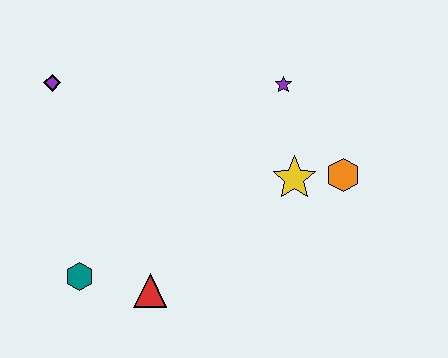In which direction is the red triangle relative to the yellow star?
The red triangle is to the left of the yellow star.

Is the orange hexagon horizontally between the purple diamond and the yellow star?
No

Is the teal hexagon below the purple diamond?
Yes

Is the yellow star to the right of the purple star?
Yes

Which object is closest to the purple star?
The yellow star is closest to the purple star.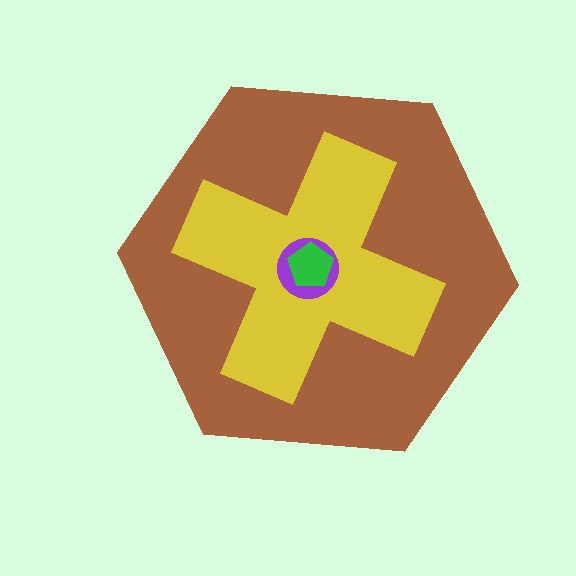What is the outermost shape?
The brown hexagon.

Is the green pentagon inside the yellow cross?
Yes.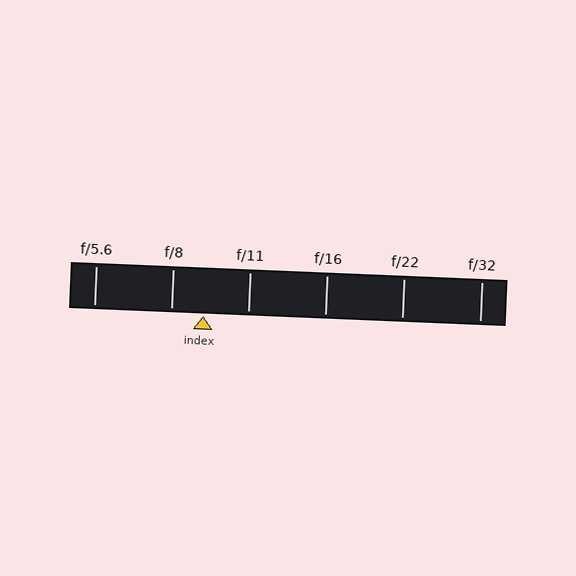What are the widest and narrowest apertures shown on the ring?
The widest aperture shown is f/5.6 and the narrowest is f/32.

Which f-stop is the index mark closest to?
The index mark is closest to f/8.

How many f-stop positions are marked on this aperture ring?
There are 6 f-stop positions marked.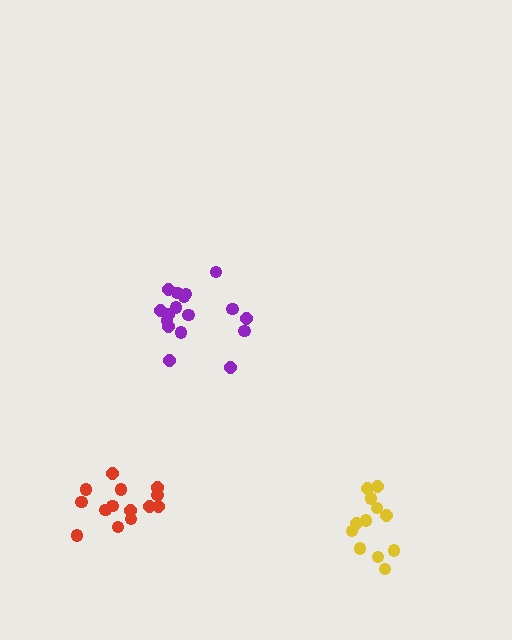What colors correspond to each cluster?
The clusters are colored: purple, red, yellow.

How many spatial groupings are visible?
There are 3 spatial groupings.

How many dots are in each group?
Group 1: 17 dots, Group 2: 14 dots, Group 3: 12 dots (43 total).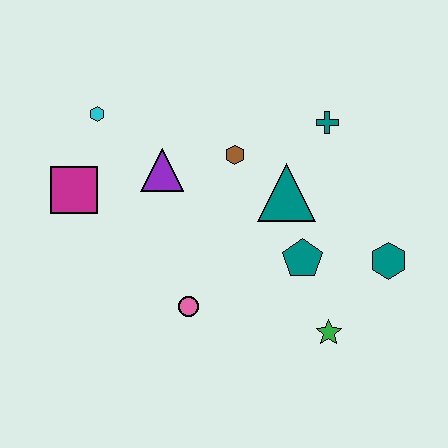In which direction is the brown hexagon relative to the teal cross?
The brown hexagon is to the left of the teal cross.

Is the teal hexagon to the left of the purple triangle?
No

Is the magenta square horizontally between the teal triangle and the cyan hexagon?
No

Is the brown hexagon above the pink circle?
Yes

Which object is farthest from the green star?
The cyan hexagon is farthest from the green star.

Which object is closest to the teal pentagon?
The teal triangle is closest to the teal pentagon.